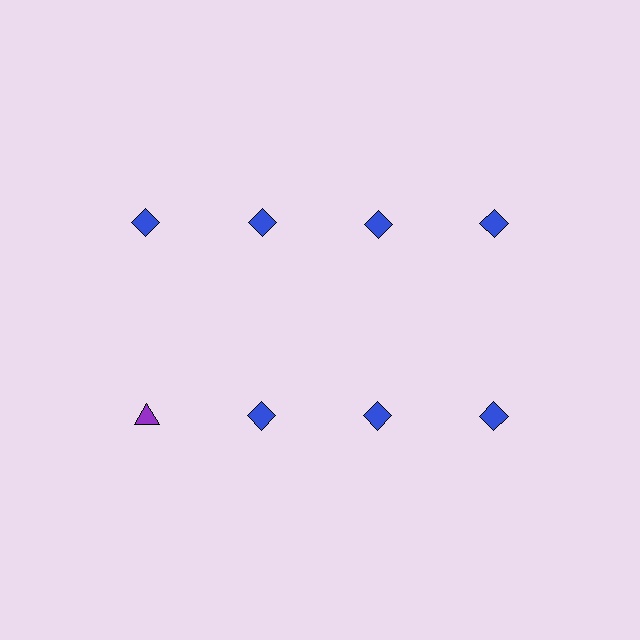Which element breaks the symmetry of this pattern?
The purple triangle in the second row, leftmost column breaks the symmetry. All other shapes are blue diamonds.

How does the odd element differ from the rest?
It differs in both color (purple instead of blue) and shape (triangle instead of diamond).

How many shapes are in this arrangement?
There are 8 shapes arranged in a grid pattern.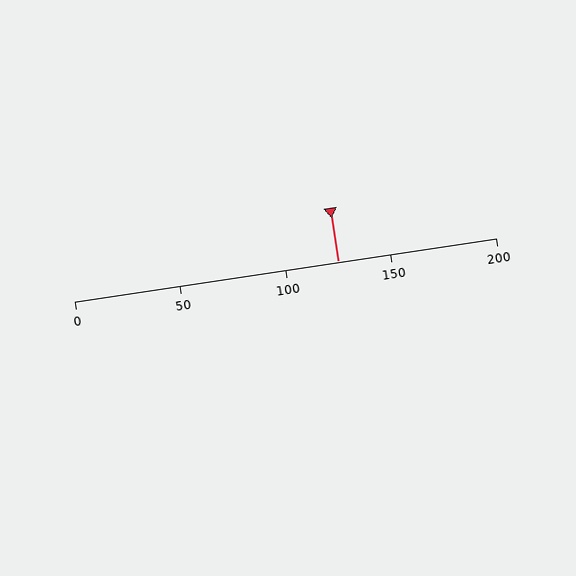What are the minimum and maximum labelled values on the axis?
The axis runs from 0 to 200.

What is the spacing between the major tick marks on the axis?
The major ticks are spaced 50 apart.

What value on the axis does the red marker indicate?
The marker indicates approximately 125.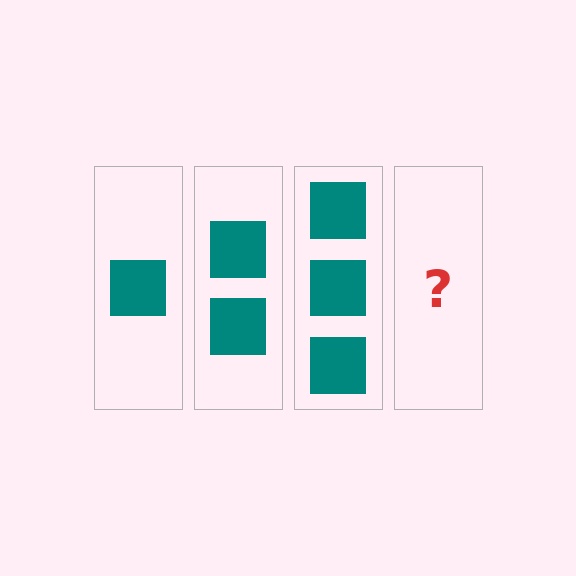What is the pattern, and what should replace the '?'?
The pattern is that each step adds one more square. The '?' should be 4 squares.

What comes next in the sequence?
The next element should be 4 squares.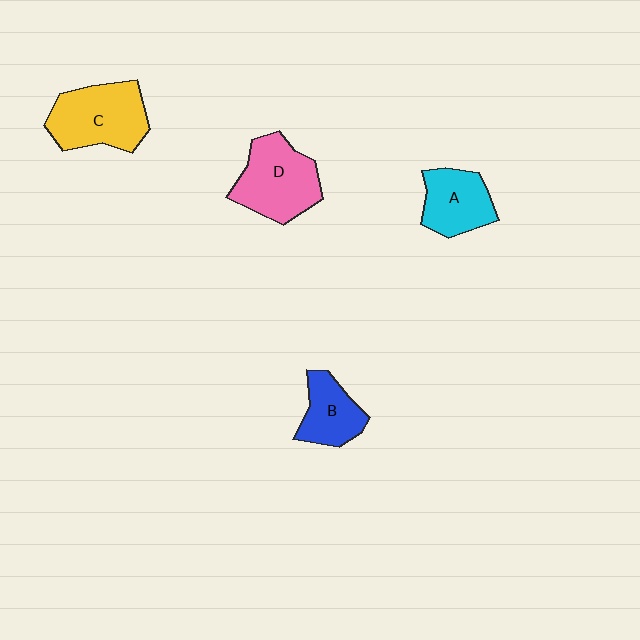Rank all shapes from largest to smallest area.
From largest to smallest: C (yellow), D (pink), A (cyan), B (blue).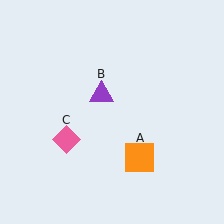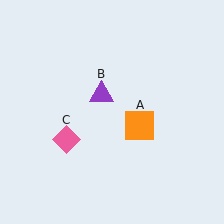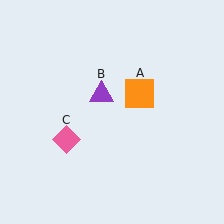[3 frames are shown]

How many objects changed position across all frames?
1 object changed position: orange square (object A).